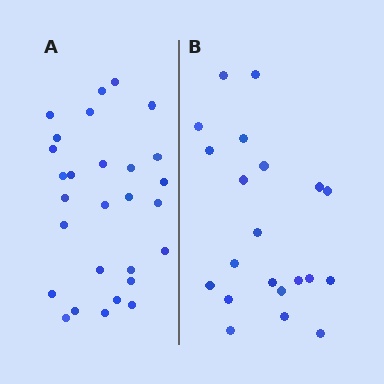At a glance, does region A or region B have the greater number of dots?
Region A (the left region) has more dots.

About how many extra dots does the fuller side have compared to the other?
Region A has roughly 8 or so more dots than region B.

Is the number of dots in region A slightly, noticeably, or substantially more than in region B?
Region A has noticeably more, but not dramatically so. The ratio is roughly 1.3 to 1.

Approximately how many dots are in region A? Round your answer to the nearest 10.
About 30 dots. (The exact count is 28, which rounds to 30.)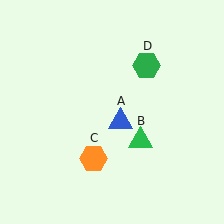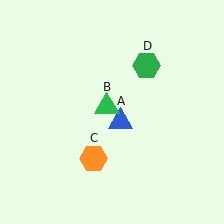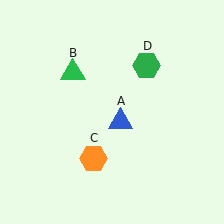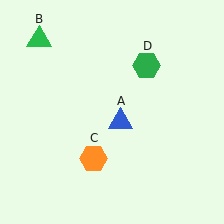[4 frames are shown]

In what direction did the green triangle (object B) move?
The green triangle (object B) moved up and to the left.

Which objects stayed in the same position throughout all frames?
Blue triangle (object A) and orange hexagon (object C) and green hexagon (object D) remained stationary.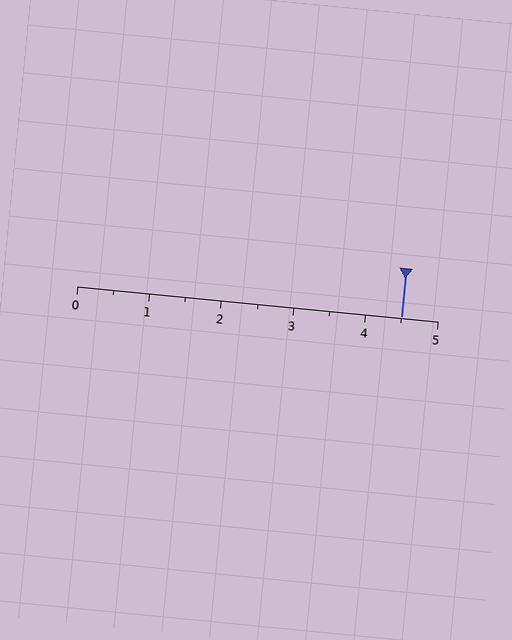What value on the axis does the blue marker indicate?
The marker indicates approximately 4.5.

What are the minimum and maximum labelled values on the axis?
The axis runs from 0 to 5.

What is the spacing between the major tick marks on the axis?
The major ticks are spaced 1 apart.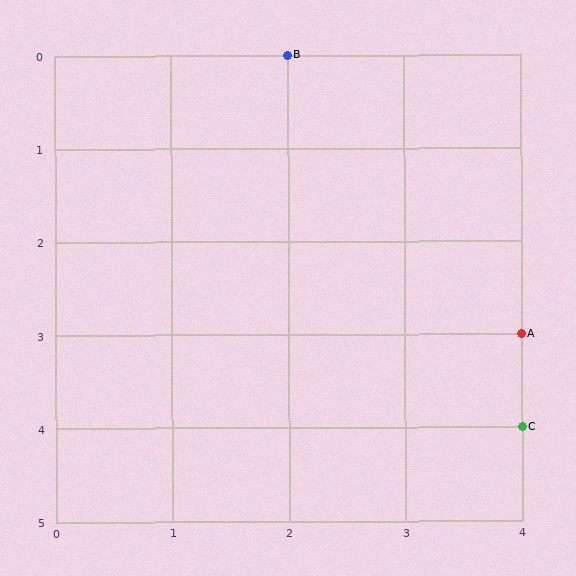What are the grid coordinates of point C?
Point C is at grid coordinates (4, 4).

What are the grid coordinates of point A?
Point A is at grid coordinates (4, 3).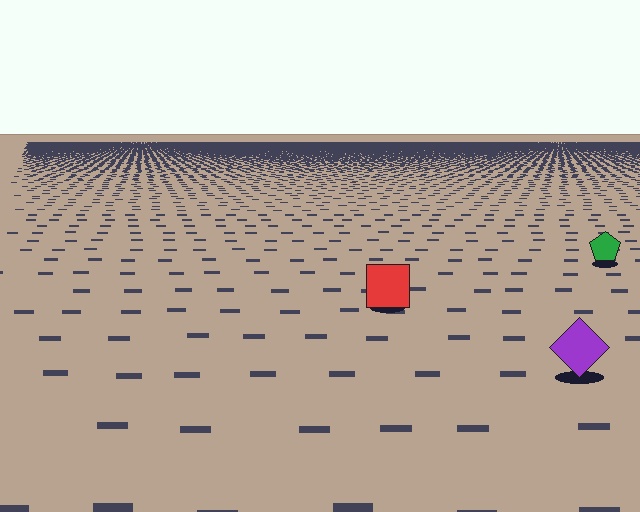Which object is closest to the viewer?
The purple diamond is closest. The texture marks near it are larger and more spread out.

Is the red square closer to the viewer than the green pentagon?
Yes. The red square is closer — you can tell from the texture gradient: the ground texture is coarser near it.